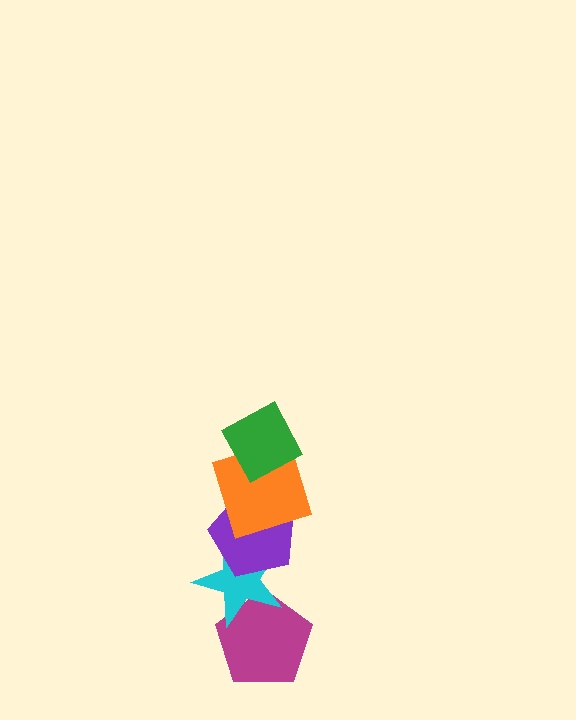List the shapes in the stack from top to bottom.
From top to bottom: the green diamond, the orange square, the purple pentagon, the cyan star, the magenta pentagon.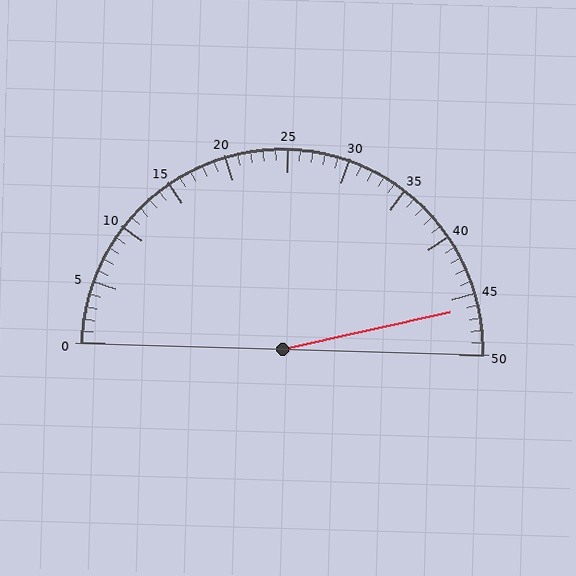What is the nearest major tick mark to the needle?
The nearest major tick mark is 45.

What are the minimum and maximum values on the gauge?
The gauge ranges from 0 to 50.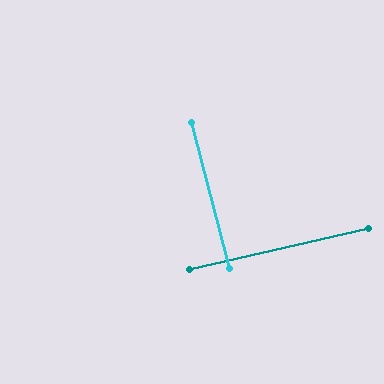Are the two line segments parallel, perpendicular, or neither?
Perpendicular — they meet at approximately 88°.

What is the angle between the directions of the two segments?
Approximately 88 degrees.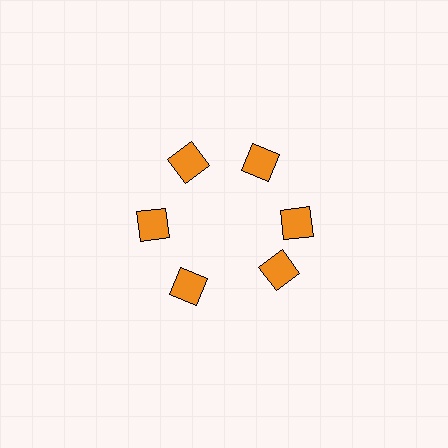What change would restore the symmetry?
The symmetry would be restored by rotating it back into even spacing with its neighbors so that all 6 squares sit at equal angles and equal distance from the center.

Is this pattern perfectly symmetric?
No. The 6 orange squares are arranged in a ring, but one element near the 5 o'clock position is rotated out of alignment along the ring, breaking the 6-fold rotational symmetry.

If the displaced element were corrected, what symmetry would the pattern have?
It would have 6-fold rotational symmetry — the pattern would map onto itself every 60 degrees.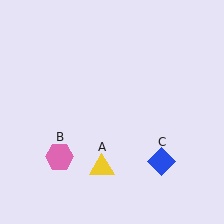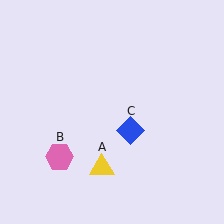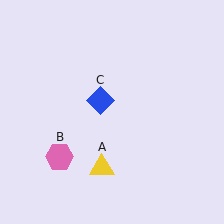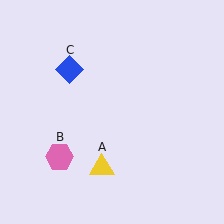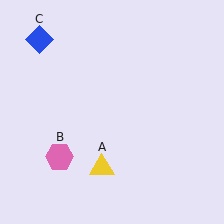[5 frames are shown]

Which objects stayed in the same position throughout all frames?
Yellow triangle (object A) and pink hexagon (object B) remained stationary.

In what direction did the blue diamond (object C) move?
The blue diamond (object C) moved up and to the left.